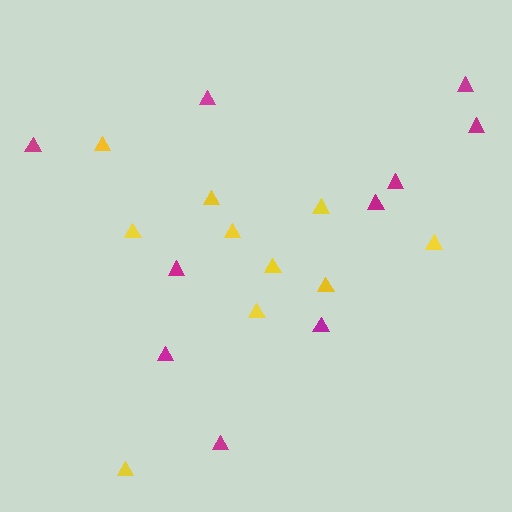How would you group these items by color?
There are 2 groups: one group of magenta triangles (10) and one group of yellow triangles (10).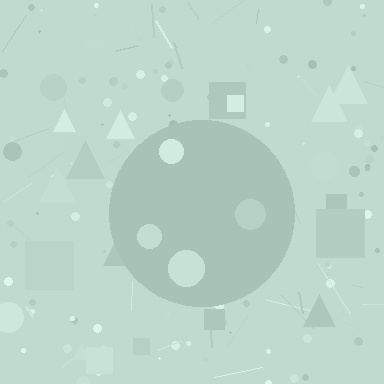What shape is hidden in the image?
A circle is hidden in the image.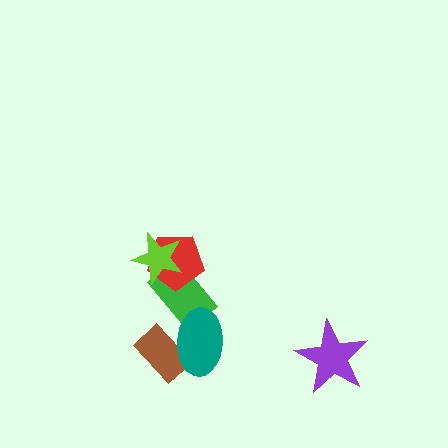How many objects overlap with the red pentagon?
2 objects overlap with the red pentagon.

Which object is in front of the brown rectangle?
The teal ellipse is in front of the brown rectangle.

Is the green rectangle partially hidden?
Yes, it is partially covered by another shape.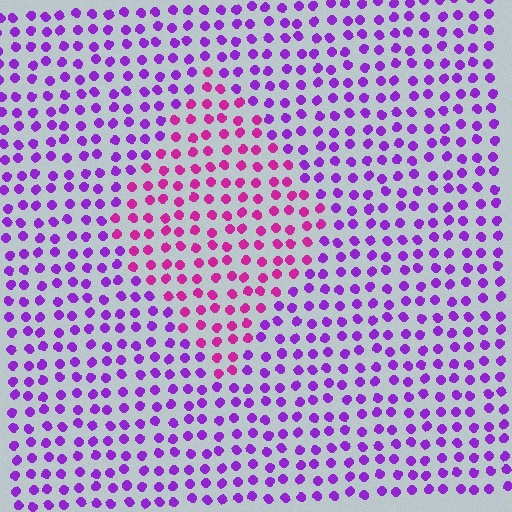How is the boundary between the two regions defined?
The boundary is defined purely by a slight shift in hue (about 38 degrees). Spacing, size, and orientation are identical on both sides.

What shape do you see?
I see a diamond.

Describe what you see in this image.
The image is filled with small purple elements in a uniform arrangement. A diamond-shaped region is visible where the elements are tinted to a slightly different hue, forming a subtle color boundary.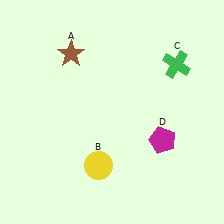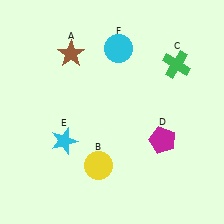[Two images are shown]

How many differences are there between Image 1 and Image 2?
There are 2 differences between the two images.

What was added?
A cyan star (E), a cyan circle (F) were added in Image 2.